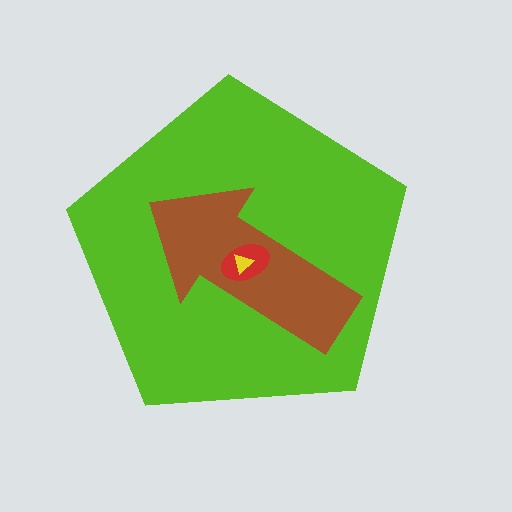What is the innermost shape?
The yellow triangle.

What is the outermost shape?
The lime pentagon.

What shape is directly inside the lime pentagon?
The brown arrow.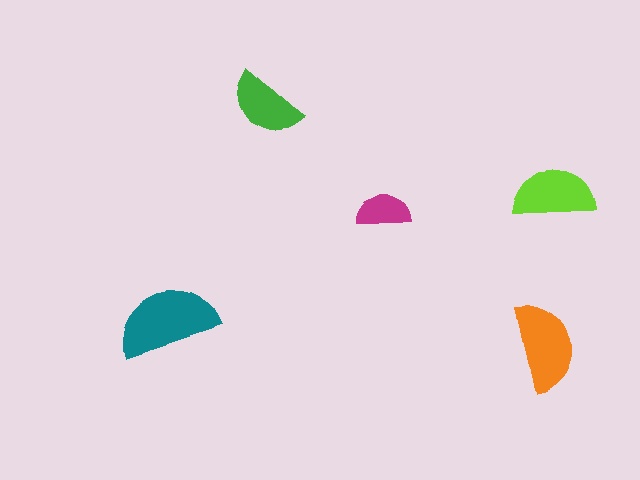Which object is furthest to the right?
The lime semicircle is rightmost.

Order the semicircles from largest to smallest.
the teal one, the orange one, the lime one, the green one, the magenta one.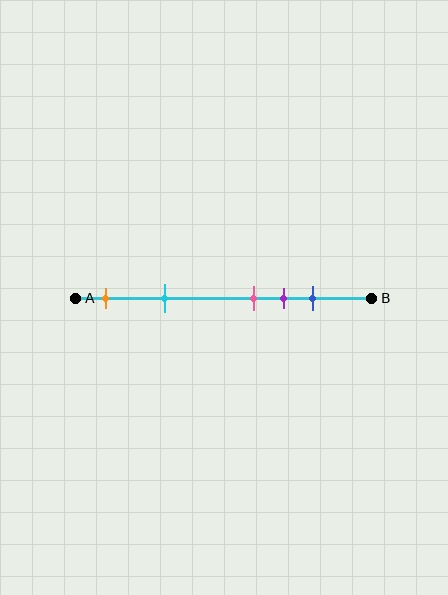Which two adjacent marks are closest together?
The pink and purple marks are the closest adjacent pair.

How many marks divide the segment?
There are 5 marks dividing the segment.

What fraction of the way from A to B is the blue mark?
The blue mark is approximately 80% (0.8) of the way from A to B.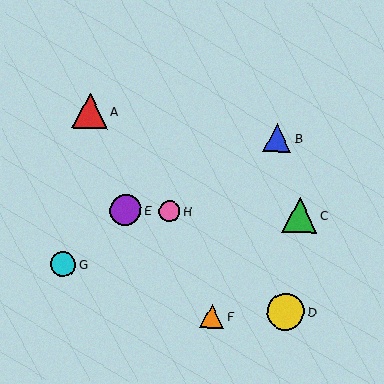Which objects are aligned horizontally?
Objects C, E, H are aligned horizontally.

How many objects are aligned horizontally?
3 objects (C, E, H) are aligned horizontally.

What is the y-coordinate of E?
Object E is at y≈210.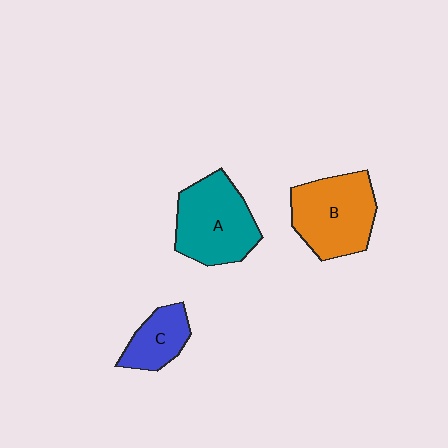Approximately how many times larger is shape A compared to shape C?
Approximately 1.9 times.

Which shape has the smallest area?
Shape C (blue).